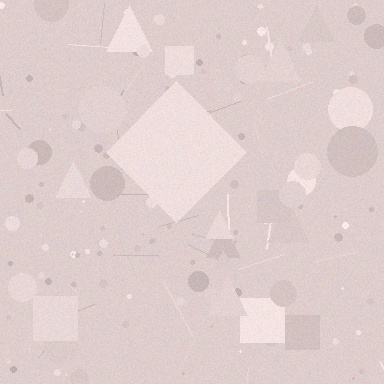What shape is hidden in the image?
A diamond is hidden in the image.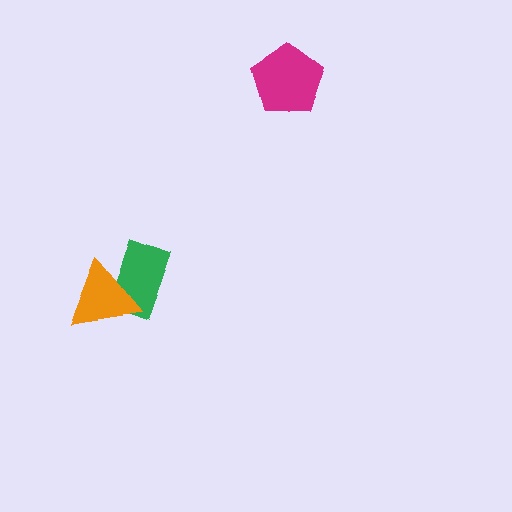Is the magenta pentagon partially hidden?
No, no other shape covers it.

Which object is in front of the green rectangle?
The orange triangle is in front of the green rectangle.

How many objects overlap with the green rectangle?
1 object overlaps with the green rectangle.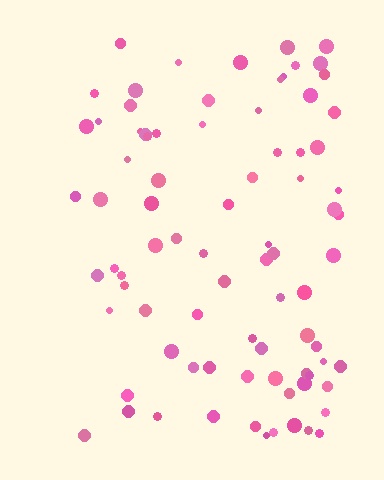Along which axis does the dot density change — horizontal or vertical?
Horizontal.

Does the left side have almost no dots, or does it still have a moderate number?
Still a moderate number, just noticeably fewer than the right.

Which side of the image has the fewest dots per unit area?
The left.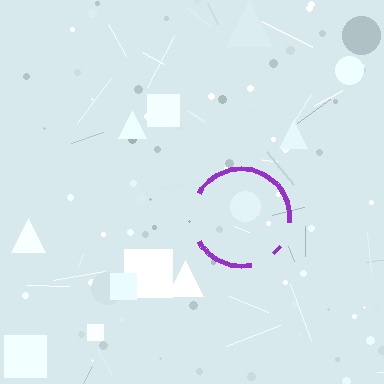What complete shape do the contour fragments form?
The contour fragments form a circle.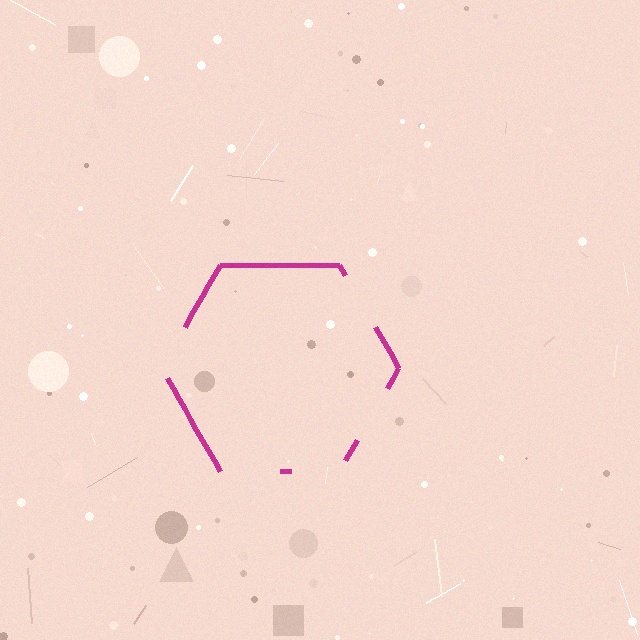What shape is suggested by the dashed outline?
The dashed outline suggests a hexagon.